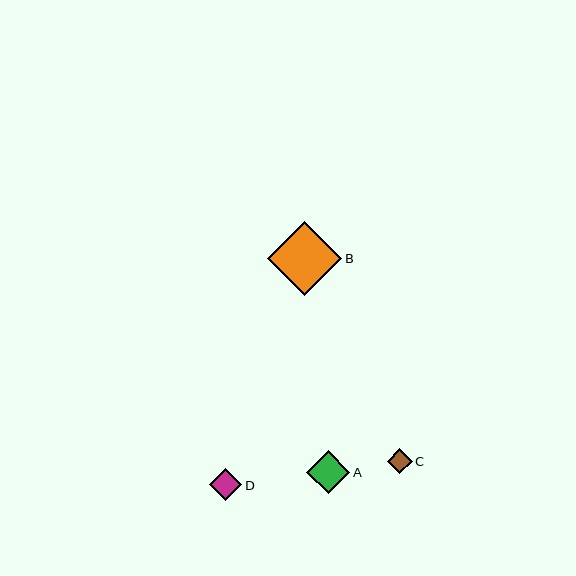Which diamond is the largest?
Diamond B is the largest with a size of approximately 74 pixels.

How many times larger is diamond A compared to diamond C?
Diamond A is approximately 1.7 times the size of diamond C.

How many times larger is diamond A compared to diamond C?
Diamond A is approximately 1.7 times the size of diamond C.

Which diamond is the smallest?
Diamond C is the smallest with a size of approximately 25 pixels.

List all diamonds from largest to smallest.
From largest to smallest: B, A, D, C.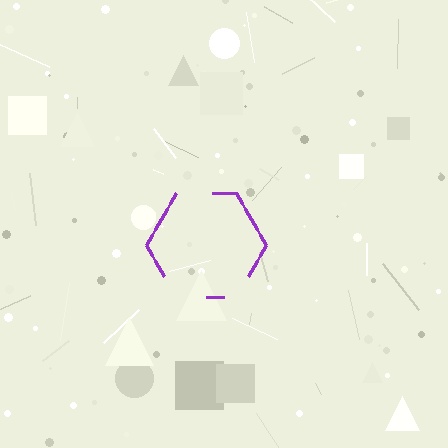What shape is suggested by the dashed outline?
The dashed outline suggests a hexagon.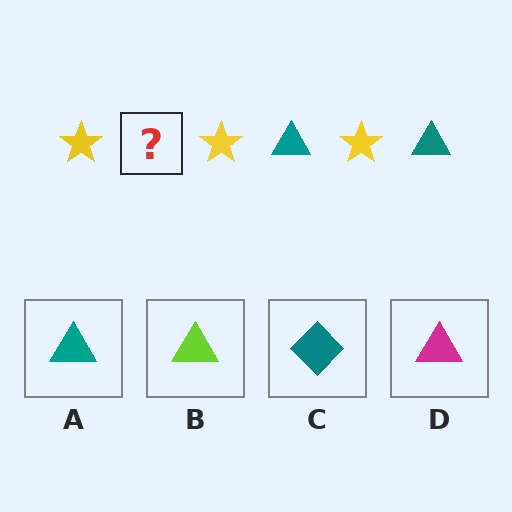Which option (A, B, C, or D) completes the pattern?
A.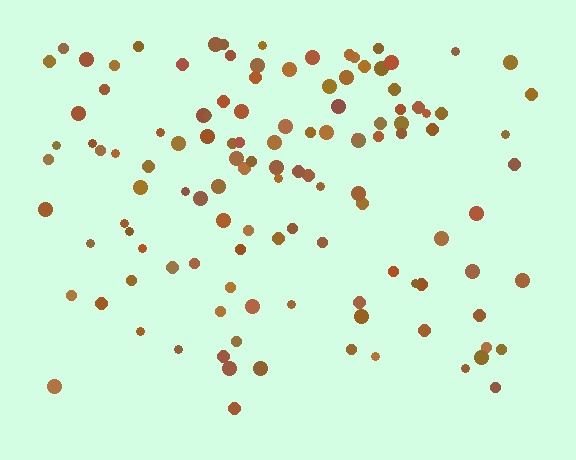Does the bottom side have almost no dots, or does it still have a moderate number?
Still a moderate number, just noticeably fewer than the top.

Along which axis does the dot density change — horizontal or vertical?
Vertical.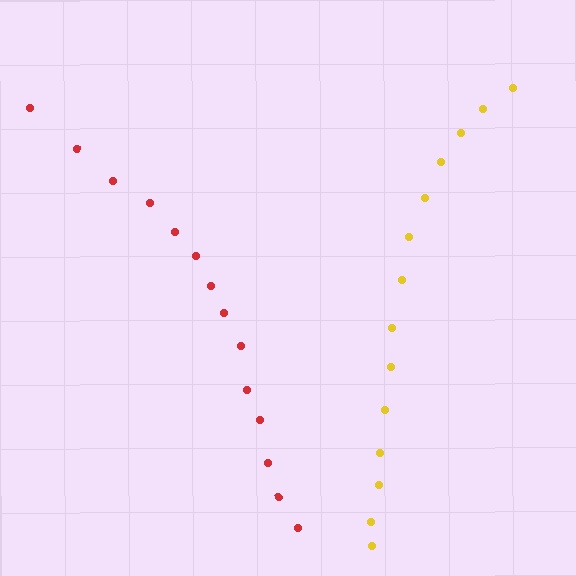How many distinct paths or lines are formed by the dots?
There are 2 distinct paths.